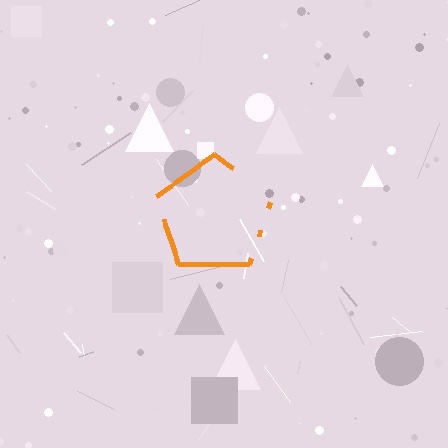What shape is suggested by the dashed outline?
The dashed outline suggests a pentagon.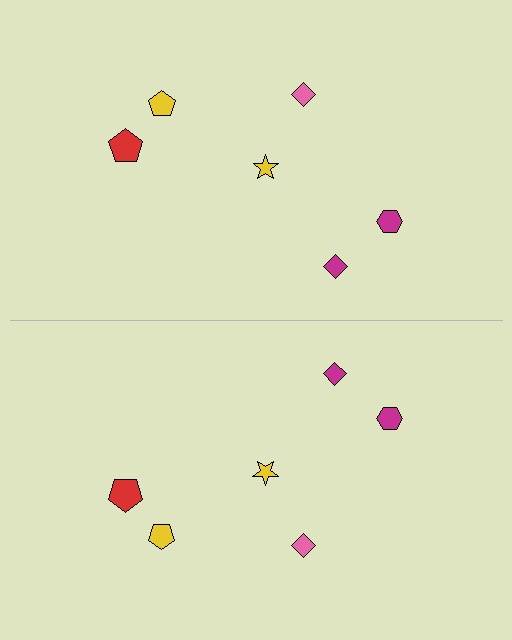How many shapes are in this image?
There are 12 shapes in this image.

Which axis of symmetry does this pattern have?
The pattern has a horizontal axis of symmetry running through the center of the image.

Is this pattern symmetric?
Yes, this pattern has bilateral (reflection) symmetry.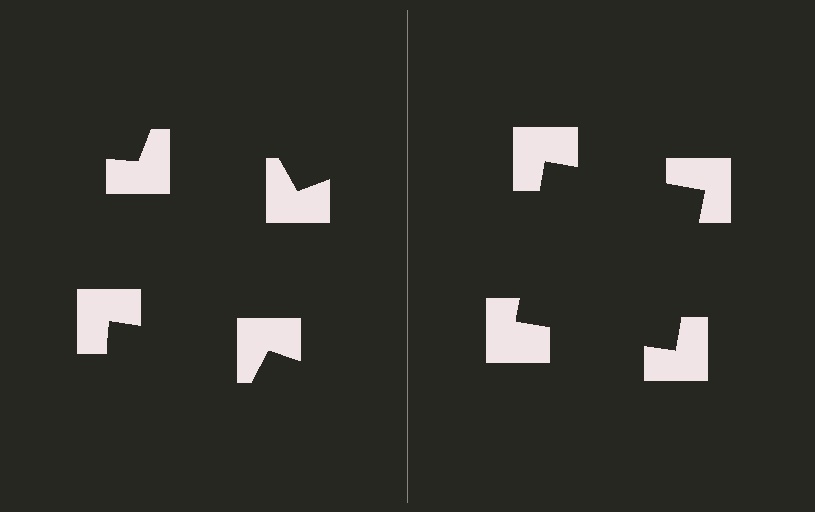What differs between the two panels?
The notched squares are positioned identically on both sides; only the wedge orientations differ. On the right they align to a square; on the left they are misaligned.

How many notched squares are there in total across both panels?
8 — 4 on each side.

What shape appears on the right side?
An illusory square.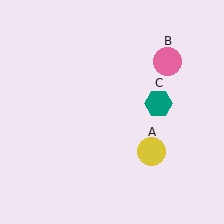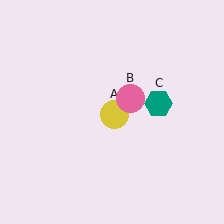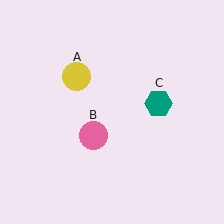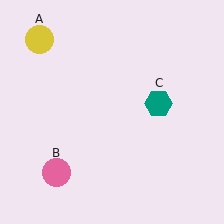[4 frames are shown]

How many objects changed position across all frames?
2 objects changed position: yellow circle (object A), pink circle (object B).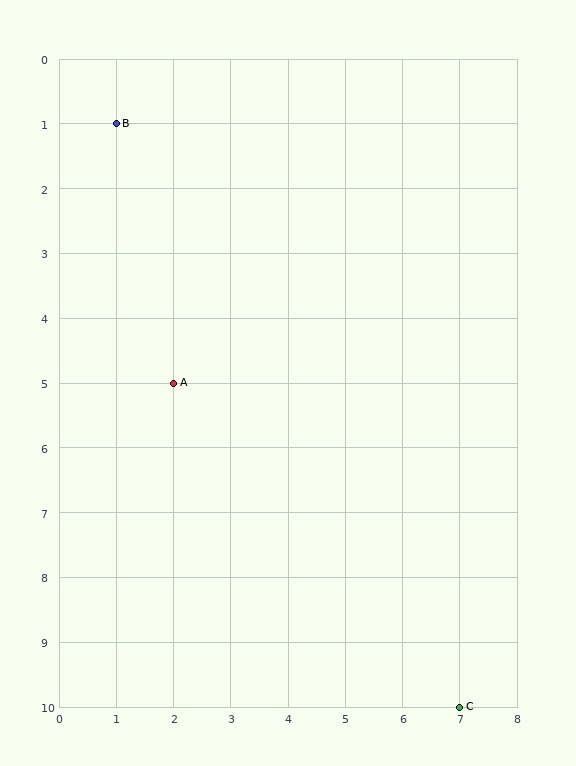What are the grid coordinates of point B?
Point B is at grid coordinates (1, 1).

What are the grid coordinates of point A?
Point A is at grid coordinates (2, 5).